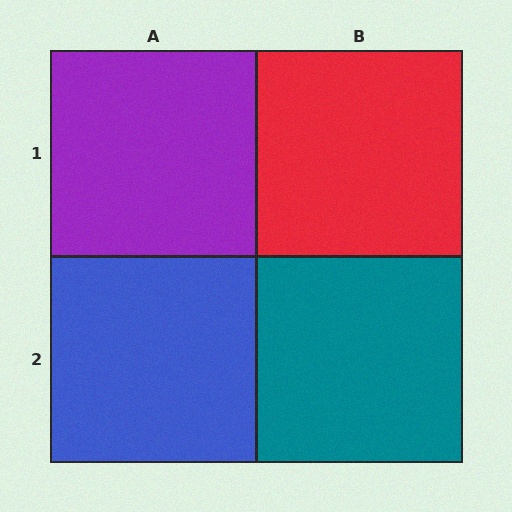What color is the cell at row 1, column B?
Red.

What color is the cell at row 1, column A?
Purple.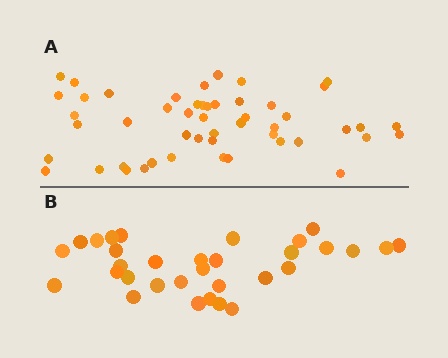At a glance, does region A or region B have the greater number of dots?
Region A (the top region) has more dots.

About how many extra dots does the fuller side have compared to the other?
Region A has approximately 20 more dots than region B.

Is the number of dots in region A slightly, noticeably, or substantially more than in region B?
Region A has substantially more. The ratio is roughly 1.6 to 1.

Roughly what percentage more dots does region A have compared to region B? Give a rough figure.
About 55% more.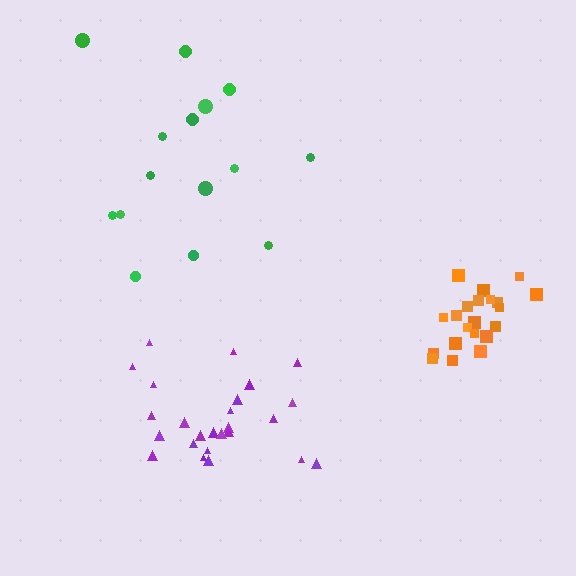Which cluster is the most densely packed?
Orange.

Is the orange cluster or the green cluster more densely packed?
Orange.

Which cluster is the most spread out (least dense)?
Green.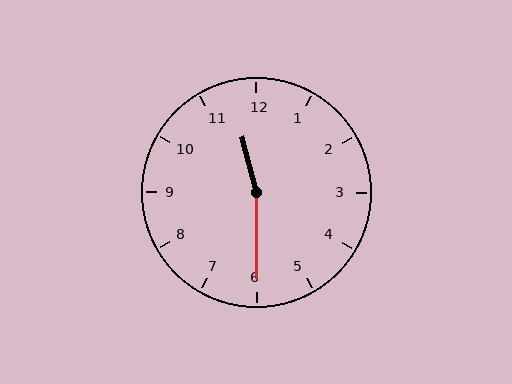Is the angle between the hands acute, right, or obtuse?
It is obtuse.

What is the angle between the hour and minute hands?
Approximately 165 degrees.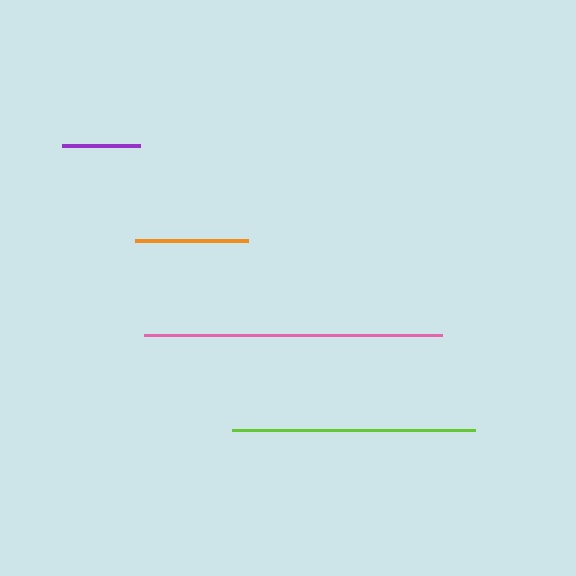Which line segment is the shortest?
The purple line is the shortest at approximately 77 pixels.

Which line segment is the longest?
The pink line is the longest at approximately 297 pixels.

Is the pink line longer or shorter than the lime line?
The pink line is longer than the lime line.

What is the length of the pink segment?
The pink segment is approximately 297 pixels long.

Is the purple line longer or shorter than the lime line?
The lime line is longer than the purple line.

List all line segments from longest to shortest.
From longest to shortest: pink, lime, orange, purple.